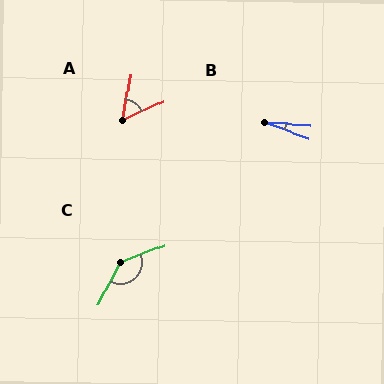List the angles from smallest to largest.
B (17°), A (55°), C (138°).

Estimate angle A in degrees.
Approximately 55 degrees.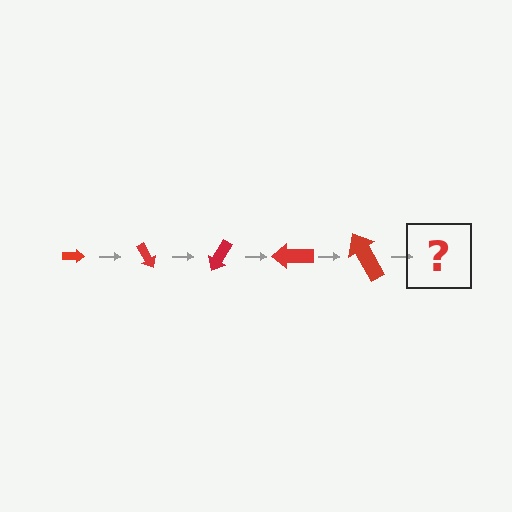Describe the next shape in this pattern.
It should be an arrow, larger than the previous one and rotated 300 degrees from the start.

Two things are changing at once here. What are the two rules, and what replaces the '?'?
The two rules are that the arrow grows larger each step and it rotates 60 degrees each step. The '?' should be an arrow, larger than the previous one and rotated 300 degrees from the start.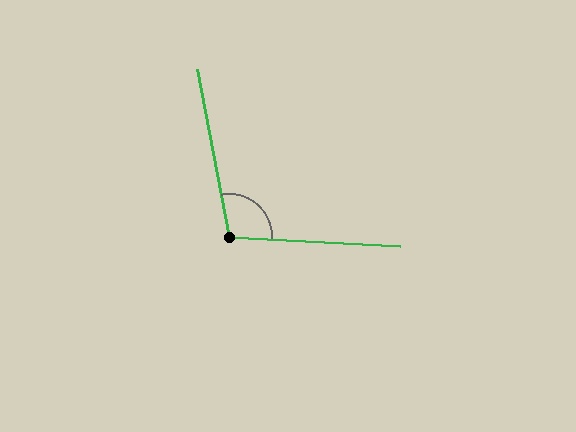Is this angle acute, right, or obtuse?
It is obtuse.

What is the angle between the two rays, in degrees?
Approximately 104 degrees.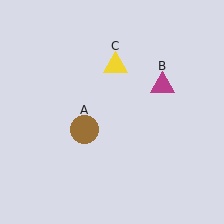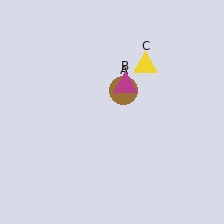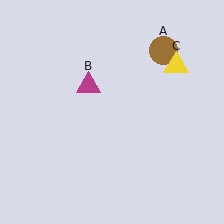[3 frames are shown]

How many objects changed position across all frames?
3 objects changed position: brown circle (object A), magenta triangle (object B), yellow triangle (object C).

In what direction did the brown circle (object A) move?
The brown circle (object A) moved up and to the right.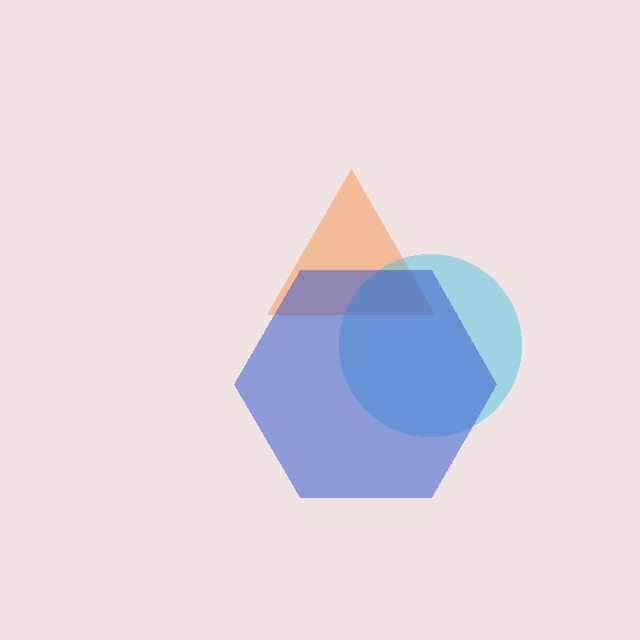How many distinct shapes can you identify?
There are 3 distinct shapes: an orange triangle, a cyan circle, a blue hexagon.